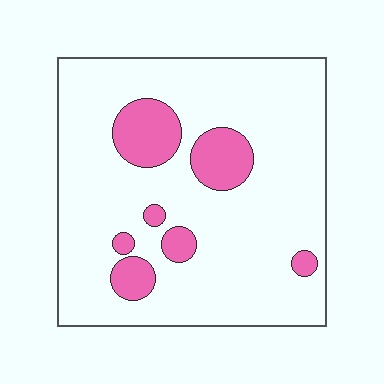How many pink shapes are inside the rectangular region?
7.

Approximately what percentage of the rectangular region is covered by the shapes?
Approximately 15%.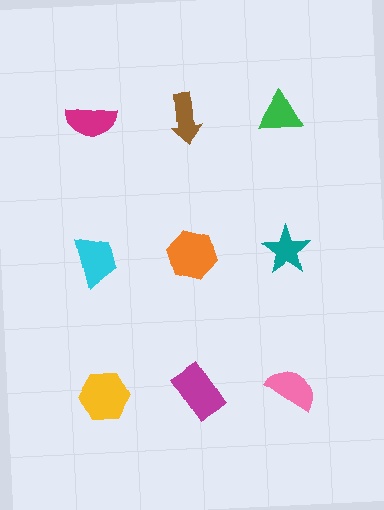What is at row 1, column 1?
A magenta semicircle.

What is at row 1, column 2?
A brown arrow.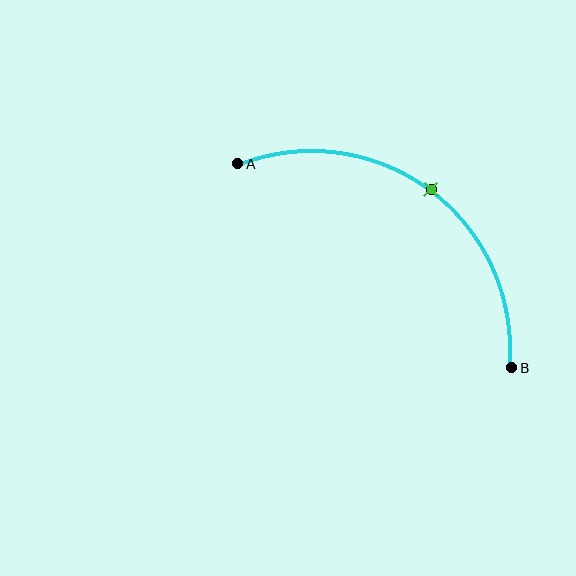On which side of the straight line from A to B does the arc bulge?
The arc bulges above and to the right of the straight line connecting A and B.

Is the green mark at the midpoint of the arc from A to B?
Yes. The green mark lies on the arc at equal arc-length from both A and B — it is the arc midpoint.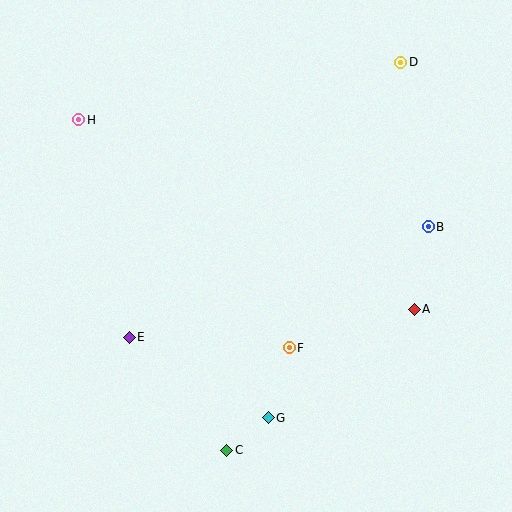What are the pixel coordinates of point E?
Point E is at (129, 337).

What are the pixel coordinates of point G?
Point G is at (268, 418).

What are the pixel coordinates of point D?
Point D is at (401, 62).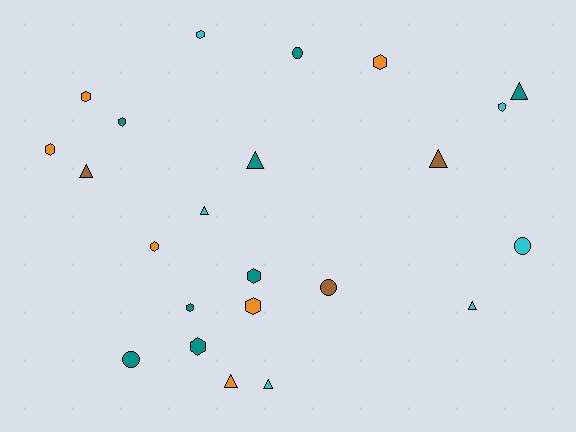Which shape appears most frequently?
Hexagon, with 11 objects.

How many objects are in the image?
There are 23 objects.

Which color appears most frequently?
Teal, with 8 objects.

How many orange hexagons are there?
There are 5 orange hexagons.